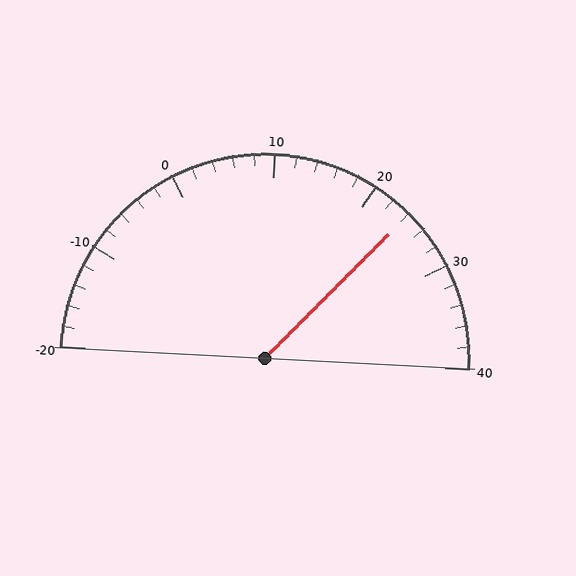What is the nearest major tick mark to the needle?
The nearest major tick mark is 20.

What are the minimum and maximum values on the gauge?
The gauge ranges from -20 to 40.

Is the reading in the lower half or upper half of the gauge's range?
The reading is in the upper half of the range (-20 to 40).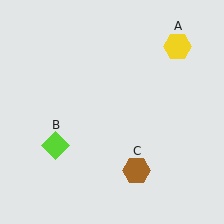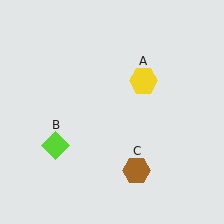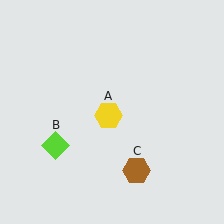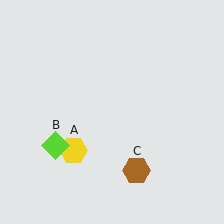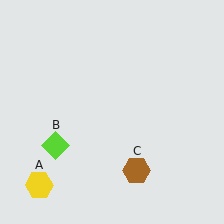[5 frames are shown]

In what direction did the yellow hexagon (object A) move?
The yellow hexagon (object A) moved down and to the left.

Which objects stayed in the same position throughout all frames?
Lime diamond (object B) and brown hexagon (object C) remained stationary.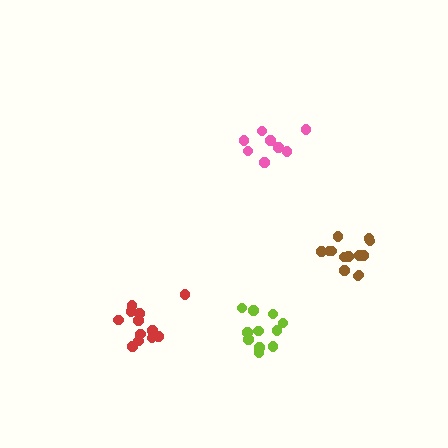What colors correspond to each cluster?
The clusters are colored: lime, red, brown, pink.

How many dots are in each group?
Group 1: 11 dots, Group 2: 14 dots, Group 3: 13 dots, Group 4: 8 dots (46 total).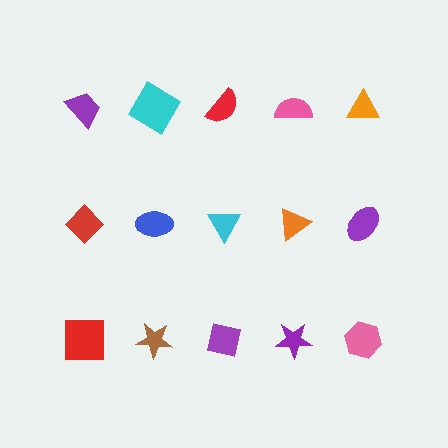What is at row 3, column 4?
A purple star.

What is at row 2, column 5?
A purple ellipse.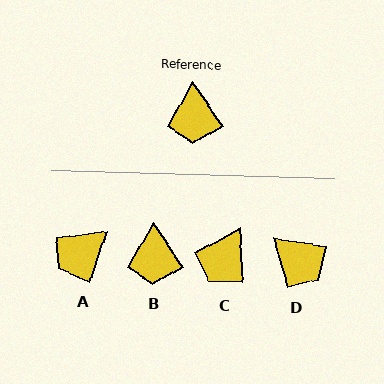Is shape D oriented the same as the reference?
No, it is off by about 47 degrees.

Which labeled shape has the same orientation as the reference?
B.